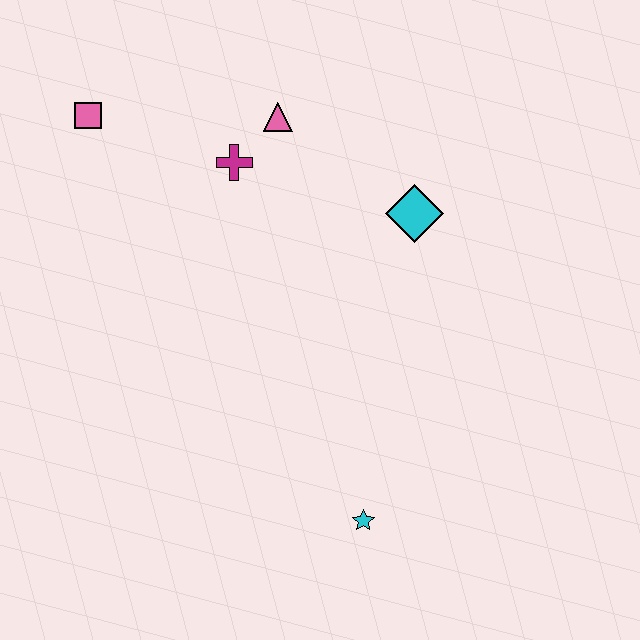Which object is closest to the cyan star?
The cyan diamond is closest to the cyan star.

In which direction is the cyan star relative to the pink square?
The cyan star is below the pink square.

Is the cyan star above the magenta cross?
No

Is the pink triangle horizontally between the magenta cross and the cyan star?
Yes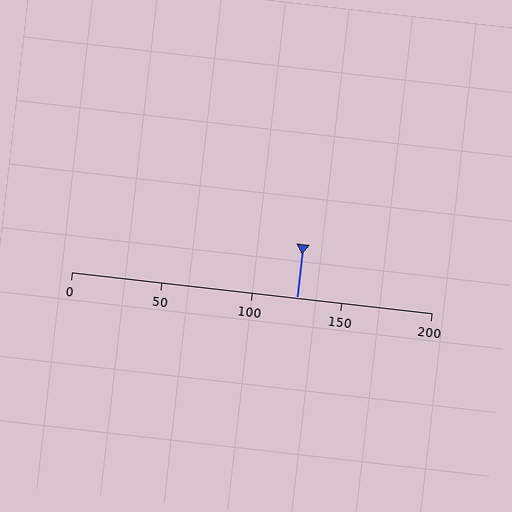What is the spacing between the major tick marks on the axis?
The major ticks are spaced 50 apart.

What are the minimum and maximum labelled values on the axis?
The axis runs from 0 to 200.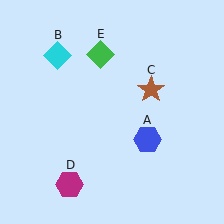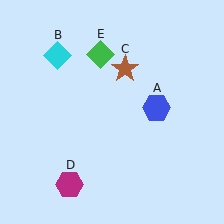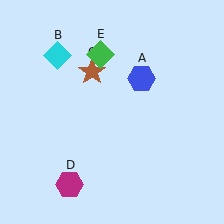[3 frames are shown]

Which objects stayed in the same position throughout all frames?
Cyan diamond (object B) and magenta hexagon (object D) and green diamond (object E) remained stationary.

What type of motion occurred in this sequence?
The blue hexagon (object A), brown star (object C) rotated counterclockwise around the center of the scene.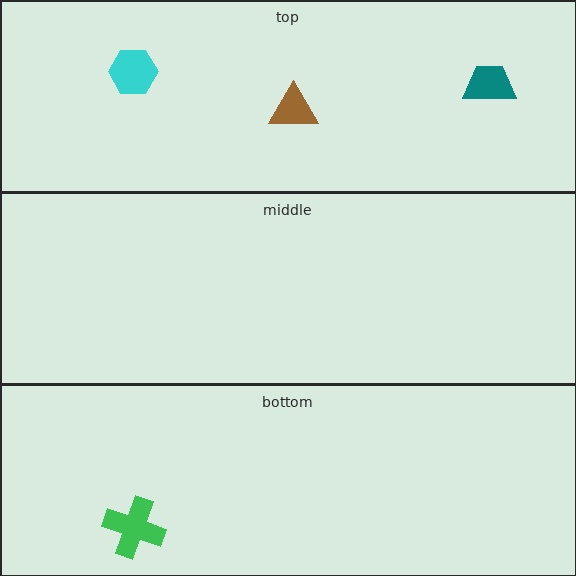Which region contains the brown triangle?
The top region.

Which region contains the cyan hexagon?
The top region.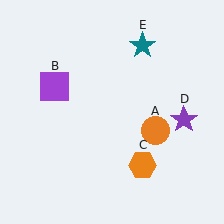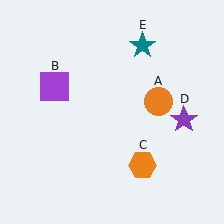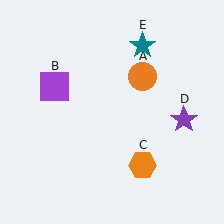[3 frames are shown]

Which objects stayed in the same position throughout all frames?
Purple square (object B) and orange hexagon (object C) and purple star (object D) and teal star (object E) remained stationary.